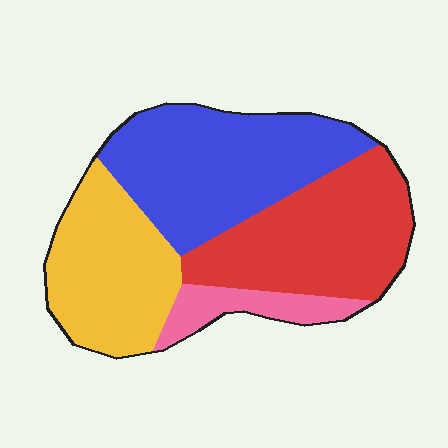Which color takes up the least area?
Pink, at roughly 10%.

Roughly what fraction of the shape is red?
Red takes up between a quarter and a half of the shape.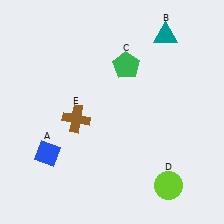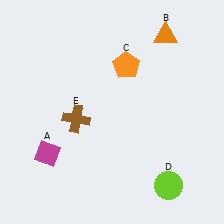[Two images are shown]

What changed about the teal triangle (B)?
In Image 1, B is teal. In Image 2, it changed to orange.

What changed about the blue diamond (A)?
In Image 1, A is blue. In Image 2, it changed to magenta.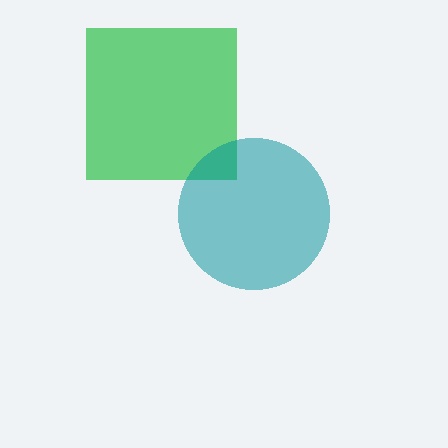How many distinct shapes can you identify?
There are 2 distinct shapes: a green square, a teal circle.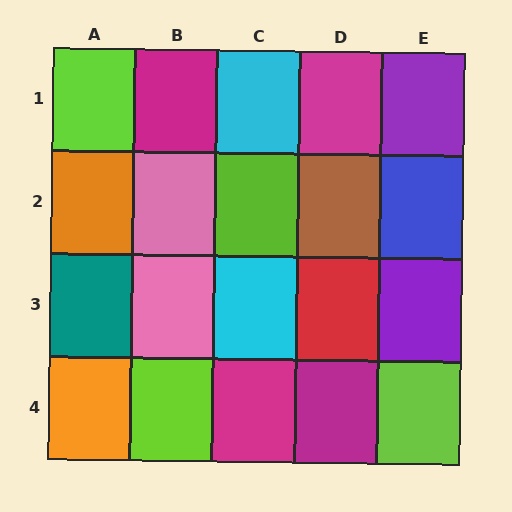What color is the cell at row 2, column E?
Blue.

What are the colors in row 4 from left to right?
Orange, lime, magenta, magenta, lime.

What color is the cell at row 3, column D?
Red.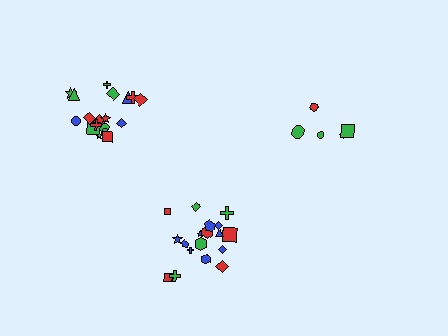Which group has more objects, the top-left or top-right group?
The top-left group.